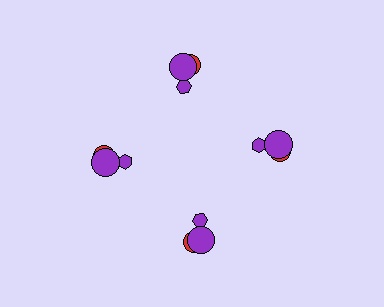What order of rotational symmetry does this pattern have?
This pattern has 4-fold rotational symmetry.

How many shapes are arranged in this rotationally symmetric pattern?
There are 12 shapes, arranged in 4 groups of 3.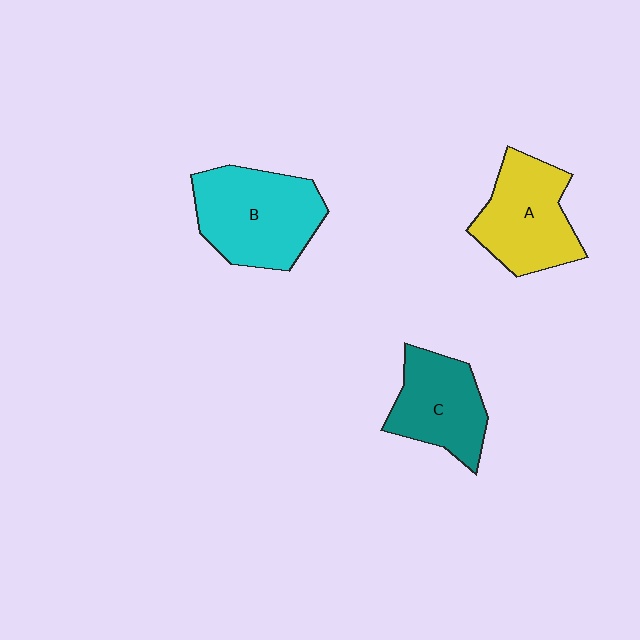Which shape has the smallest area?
Shape C (teal).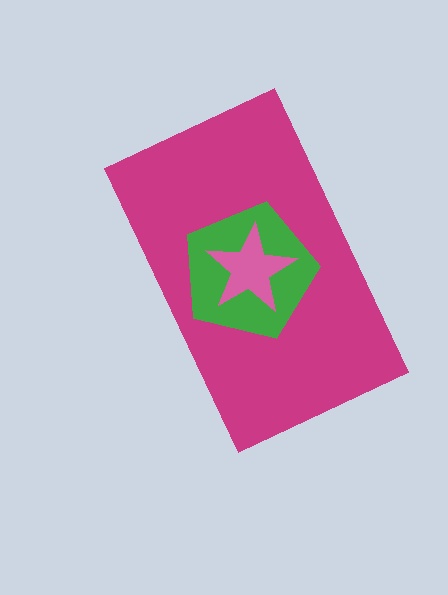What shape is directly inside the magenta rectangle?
The green pentagon.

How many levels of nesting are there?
3.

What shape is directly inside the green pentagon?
The pink star.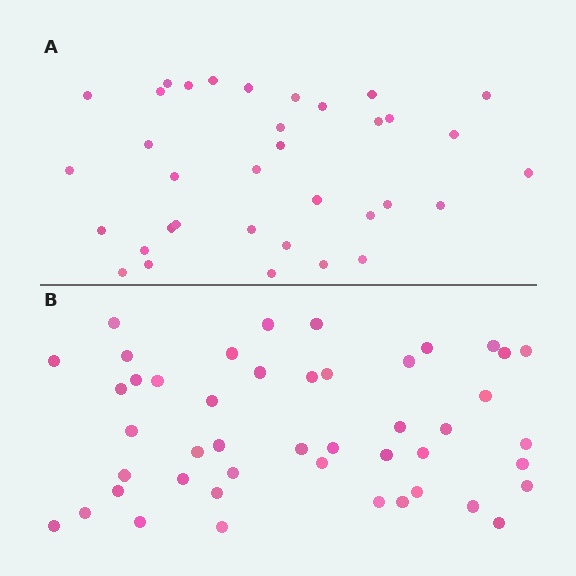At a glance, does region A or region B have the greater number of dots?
Region B (the bottom region) has more dots.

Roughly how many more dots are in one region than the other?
Region B has roughly 12 or so more dots than region A.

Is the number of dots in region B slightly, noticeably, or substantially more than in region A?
Region B has noticeably more, but not dramatically so. The ratio is roughly 1.3 to 1.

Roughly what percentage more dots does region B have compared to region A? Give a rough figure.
About 30% more.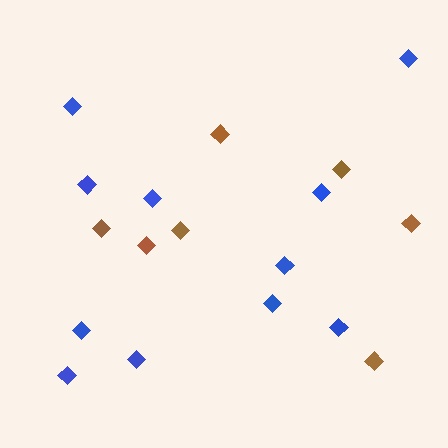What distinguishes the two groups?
There are 2 groups: one group of brown diamonds (7) and one group of blue diamonds (11).